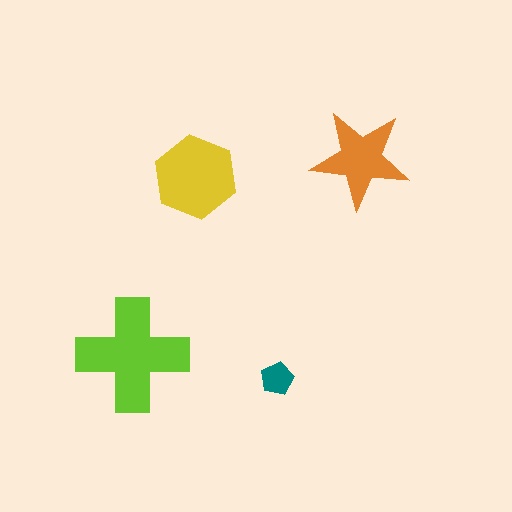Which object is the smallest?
The teal pentagon.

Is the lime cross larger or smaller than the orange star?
Larger.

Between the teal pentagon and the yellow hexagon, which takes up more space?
The yellow hexagon.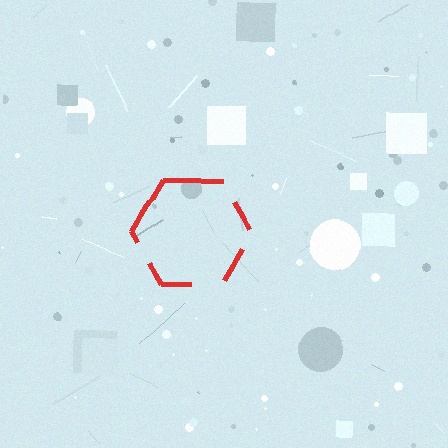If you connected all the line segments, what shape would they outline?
They would outline a hexagon.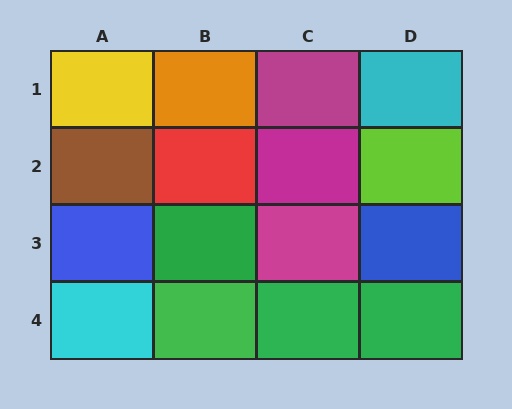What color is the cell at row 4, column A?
Cyan.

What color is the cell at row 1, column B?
Orange.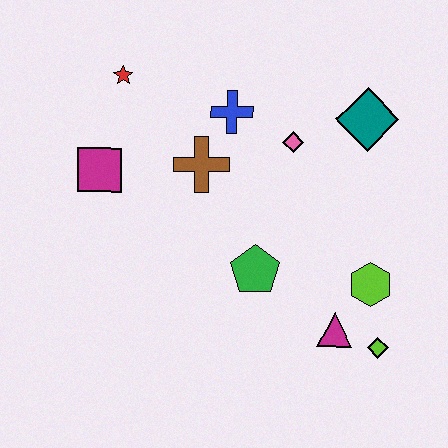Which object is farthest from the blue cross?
The lime diamond is farthest from the blue cross.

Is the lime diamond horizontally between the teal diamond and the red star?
No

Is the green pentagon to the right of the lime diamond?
No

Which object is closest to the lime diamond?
The magenta triangle is closest to the lime diamond.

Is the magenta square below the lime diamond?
No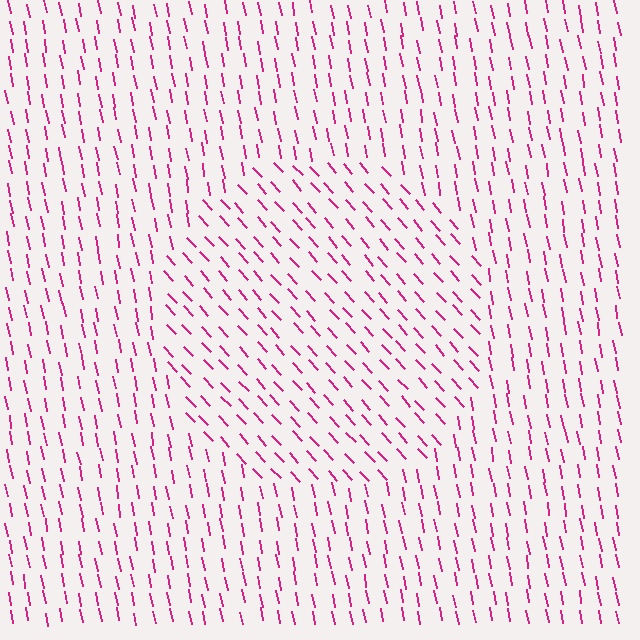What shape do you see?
I see a circle.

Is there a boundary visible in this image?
Yes, there is a texture boundary formed by a change in line orientation.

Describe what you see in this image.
The image is filled with small magenta line segments. A circle region in the image has lines oriented differently from the surrounding lines, creating a visible texture boundary.